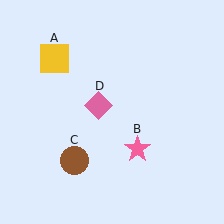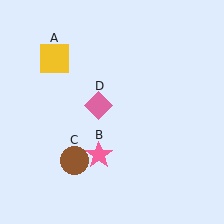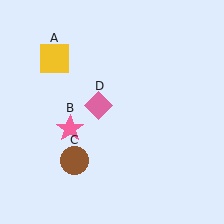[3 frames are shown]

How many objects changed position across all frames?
1 object changed position: pink star (object B).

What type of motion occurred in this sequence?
The pink star (object B) rotated clockwise around the center of the scene.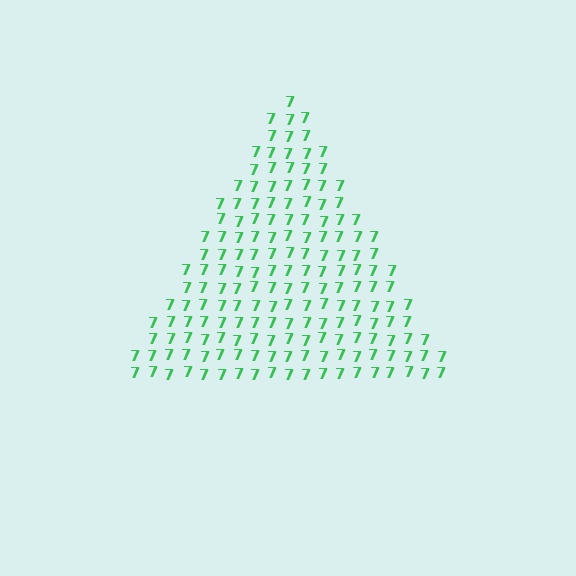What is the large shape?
The large shape is a triangle.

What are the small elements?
The small elements are digit 7's.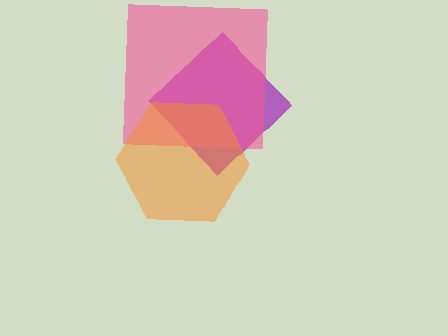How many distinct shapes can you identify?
There are 3 distinct shapes: a purple diamond, a pink square, an orange hexagon.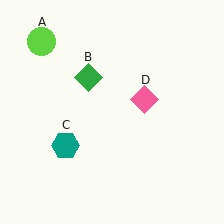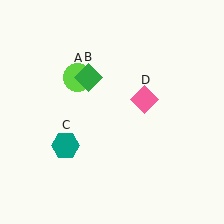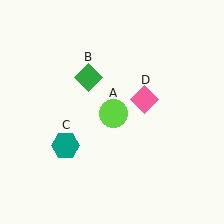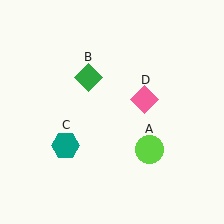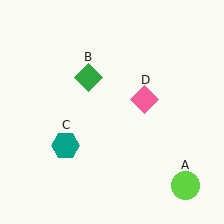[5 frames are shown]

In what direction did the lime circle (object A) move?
The lime circle (object A) moved down and to the right.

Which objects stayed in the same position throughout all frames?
Green diamond (object B) and teal hexagon (object C) and pink diamond (object D) remained stationary.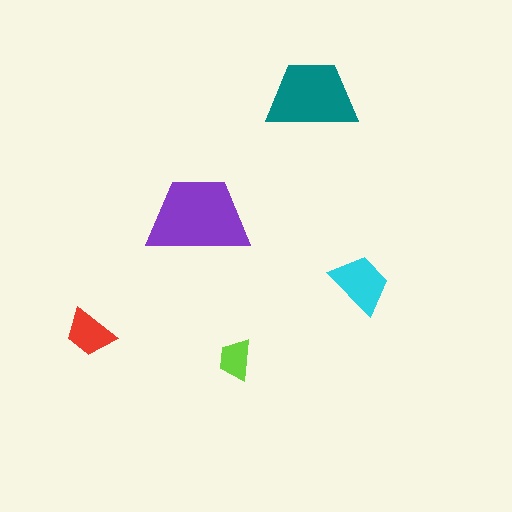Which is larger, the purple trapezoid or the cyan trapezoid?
The purple one.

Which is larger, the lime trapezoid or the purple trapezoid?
The purple one.